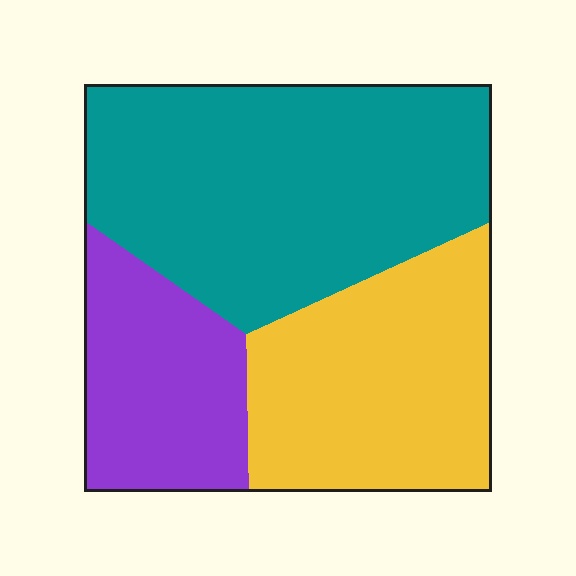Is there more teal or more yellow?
Teal.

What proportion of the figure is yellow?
Yellow covers 31% of the figure.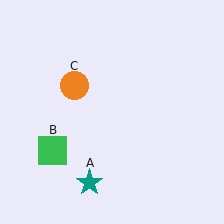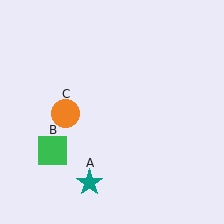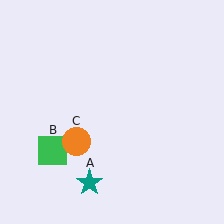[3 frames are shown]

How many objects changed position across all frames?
1 object changed position: orange circle (object C).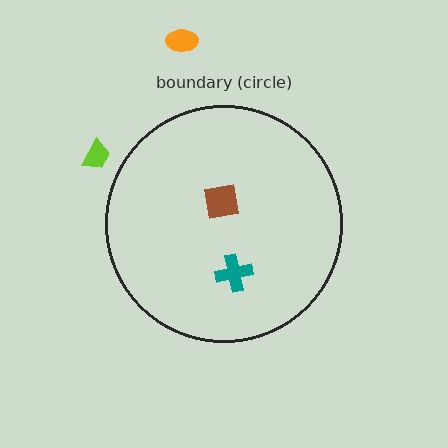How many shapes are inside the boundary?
2 inside, 2 outside.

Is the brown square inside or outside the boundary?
Inside.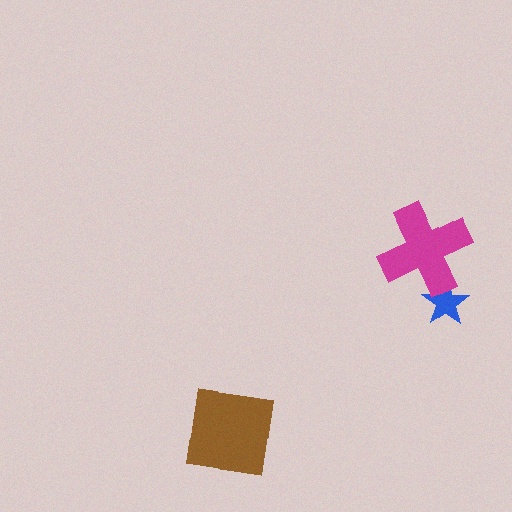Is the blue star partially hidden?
Yes, it is partially covered by another shape.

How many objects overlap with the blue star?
1 object overlaps with the blue star.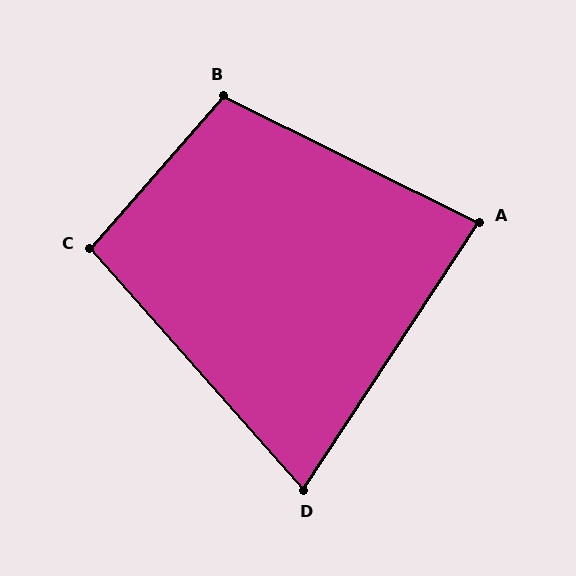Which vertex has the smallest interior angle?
D, at approximately 75 degrees.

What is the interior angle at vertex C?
Approximately 97 degrees (obtuse).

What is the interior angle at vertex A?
Approximately 83 degrees (acute).